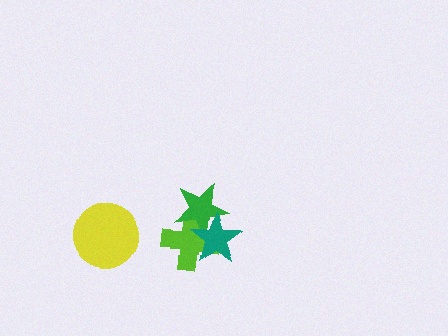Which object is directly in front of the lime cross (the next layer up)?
The green star is directly in front of the lime cross.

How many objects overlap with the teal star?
2 objects overlap with the teal star.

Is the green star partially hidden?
Yes, it is partially covered by another shape.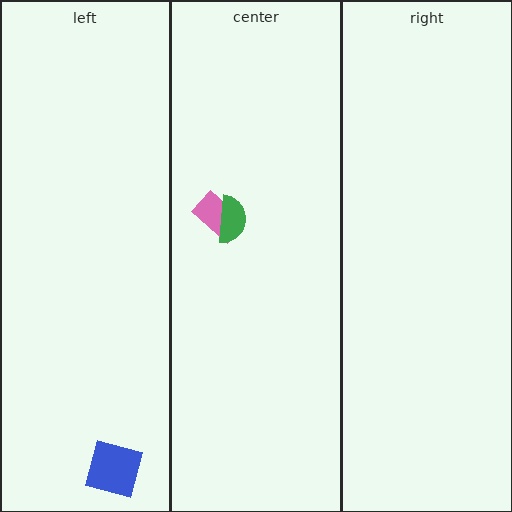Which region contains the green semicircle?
The center region.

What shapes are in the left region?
The blue square.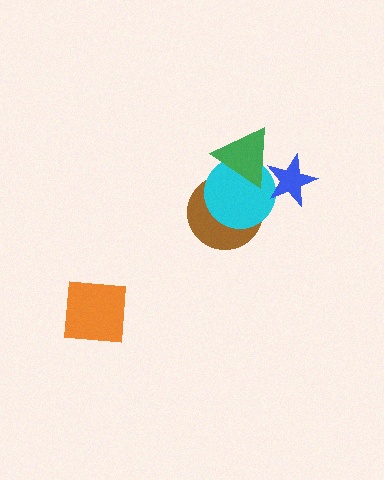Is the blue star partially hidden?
Yes, it is partially covered by another shape.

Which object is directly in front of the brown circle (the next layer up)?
The cyan circle is directly in front of the brown circle.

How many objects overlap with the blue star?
2 objects overlap with the blue star.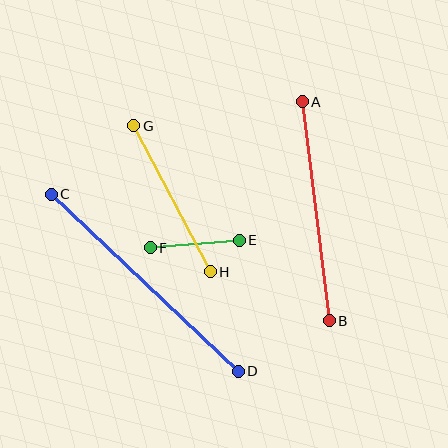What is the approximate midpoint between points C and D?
The midpoint is at approximately (145, 283) pixels.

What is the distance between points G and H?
The distance is approximately 165 pixels.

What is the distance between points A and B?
The distance is approximately 221 pixels.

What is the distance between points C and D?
The distance is approximately 257 pixels.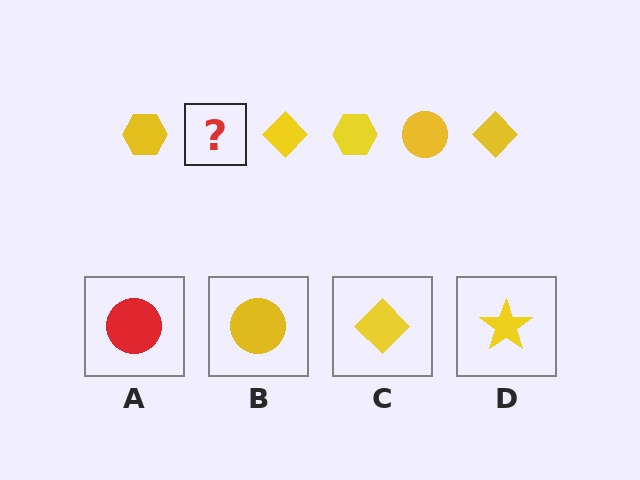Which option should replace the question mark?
Option B.